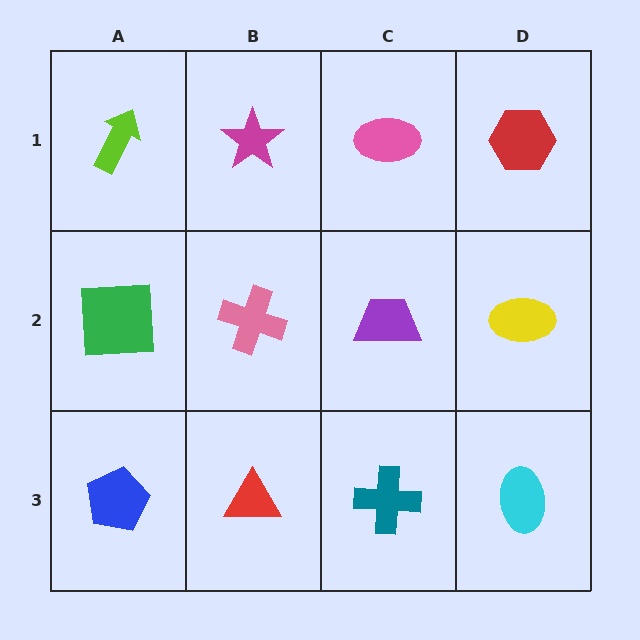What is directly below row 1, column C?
A purple trapezoid.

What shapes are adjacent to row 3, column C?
A purple trapezoid (row 2, column C), a red triangle (row 3, column B), a cyan ellipse (row 3, column D).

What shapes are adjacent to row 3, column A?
A green square (row 2, column A), a red triangle (row 3, column B).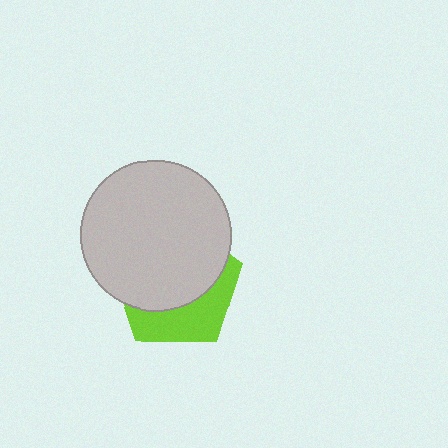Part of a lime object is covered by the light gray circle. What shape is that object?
It is a pentagon.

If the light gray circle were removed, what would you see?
You would see the complete lime pentagon.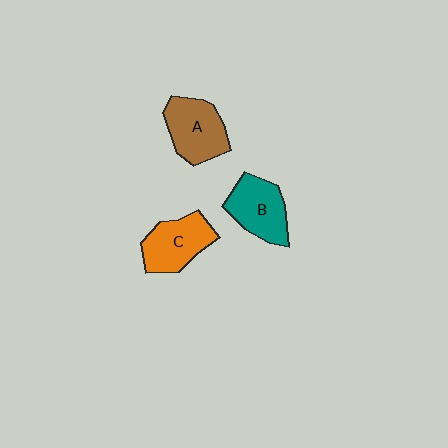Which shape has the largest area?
Shape A (brown).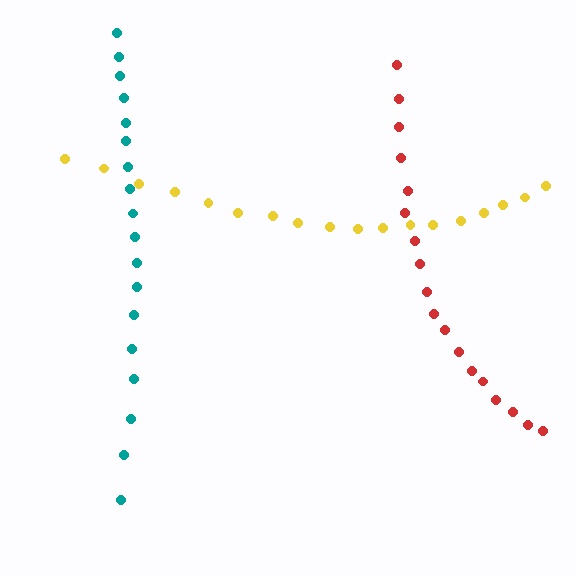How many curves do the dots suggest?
There are 3 distinct paths.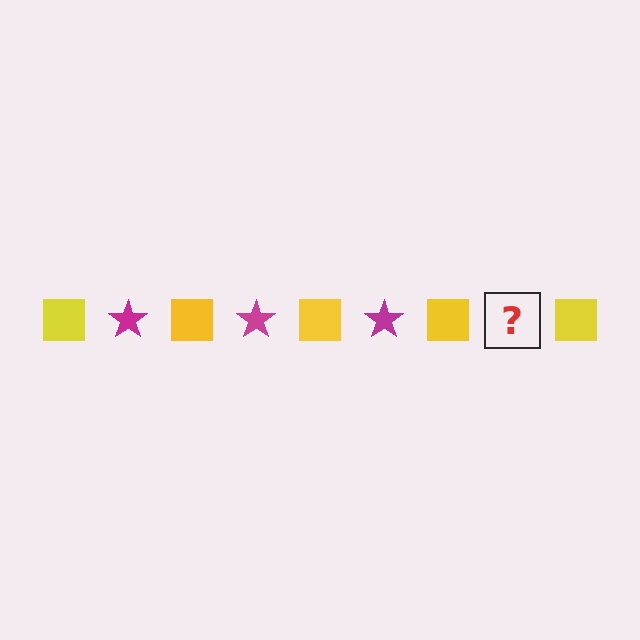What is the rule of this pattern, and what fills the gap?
The rule is that the pattern alternates between yellow square and magenta star. The gap should be filled with a magenta star.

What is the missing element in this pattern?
The missing element is a magenta star.